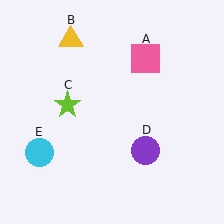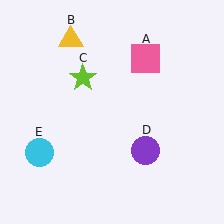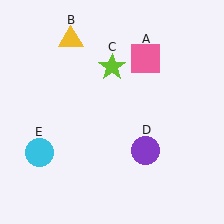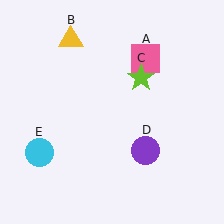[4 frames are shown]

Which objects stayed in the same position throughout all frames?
Pink square (object A) and yellow triangle (object B) and purple circle (object D) and cyan circle (object E) remained stationary.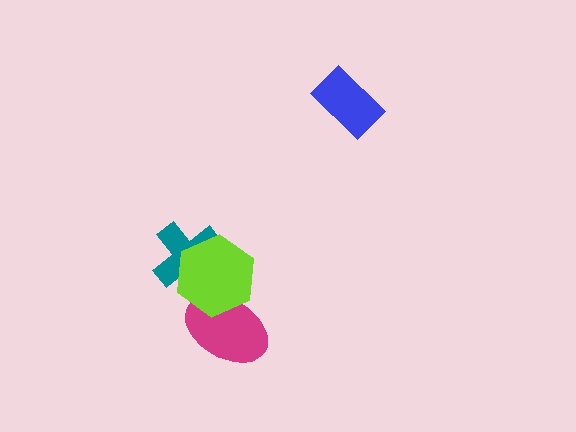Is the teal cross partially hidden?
Yes, it is partially covered by another shape.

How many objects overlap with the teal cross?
1 object overlaps with the teal cross.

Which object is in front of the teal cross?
The lime hexagon is in front of the teal cross.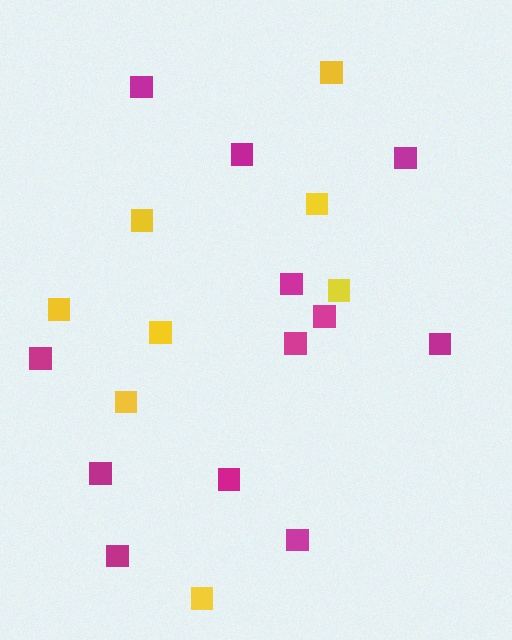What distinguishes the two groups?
There are 2 groups: one group of yellow squares (8) and one group of magenta squares (12).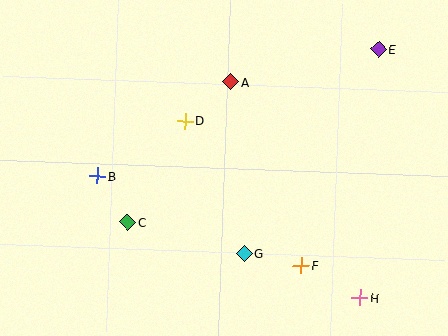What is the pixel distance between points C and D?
The distance between C and D is 116 pixels.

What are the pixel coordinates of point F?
Point F is at (301, 266).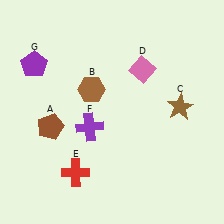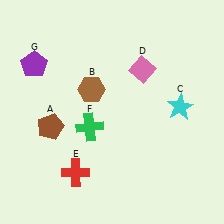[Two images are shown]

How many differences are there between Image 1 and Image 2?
There are 2 differences between the two images.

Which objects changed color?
C changed from brown to cyan. F changed from purple to green.